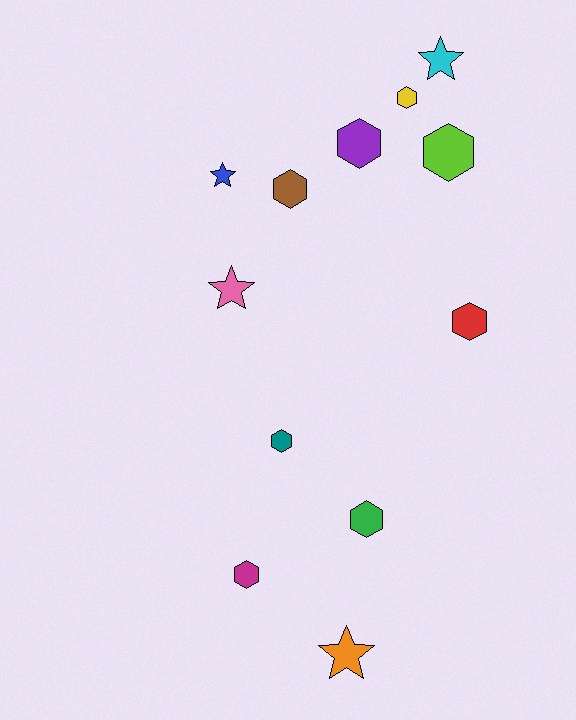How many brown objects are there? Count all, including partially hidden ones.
There is 1 brown object.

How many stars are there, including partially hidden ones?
There are 4 stars.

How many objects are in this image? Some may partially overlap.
There are 12 objects.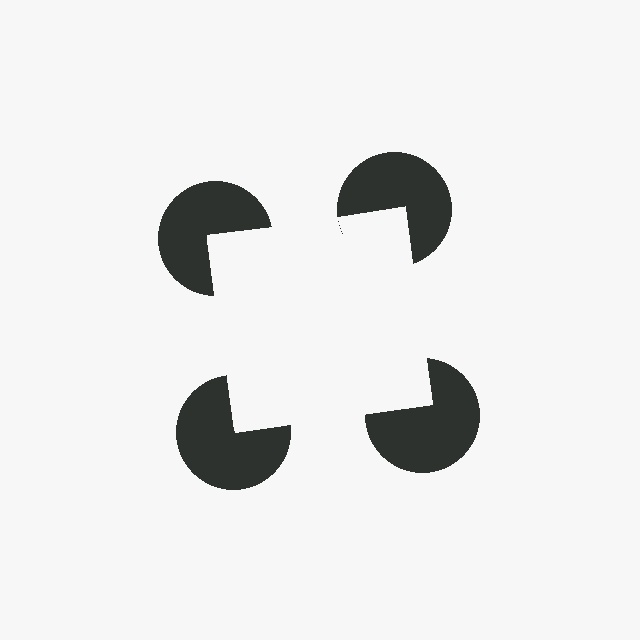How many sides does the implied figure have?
4 sides.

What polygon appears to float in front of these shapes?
An illusory square — its edges are inferred from the aligned wedge cuts in the pac-man discs, not physically drawn.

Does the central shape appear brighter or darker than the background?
It typically appears slightly brighter than the background, even though no actual brightness change is drawn.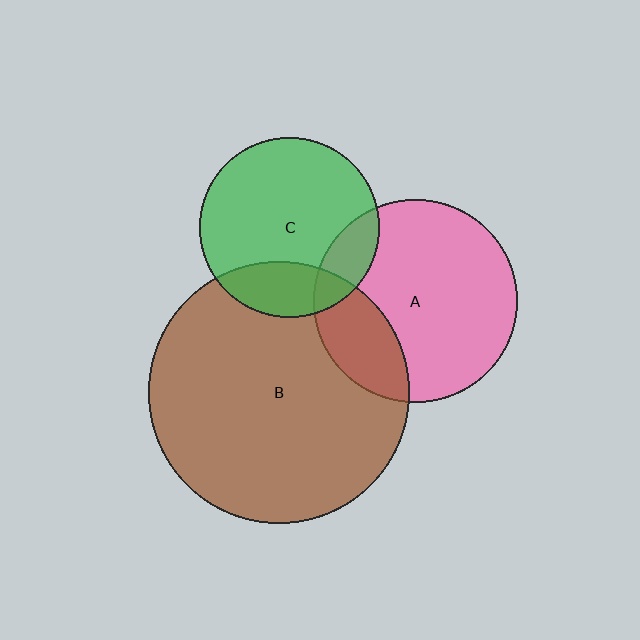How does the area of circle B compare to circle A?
Approximately 1.6 times.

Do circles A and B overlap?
Yes.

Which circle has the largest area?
Circle B (brown).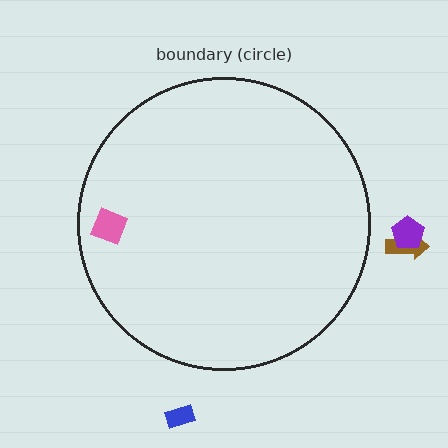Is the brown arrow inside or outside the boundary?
Outside.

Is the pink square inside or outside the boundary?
Inside.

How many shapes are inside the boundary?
1 inside, 3 outside.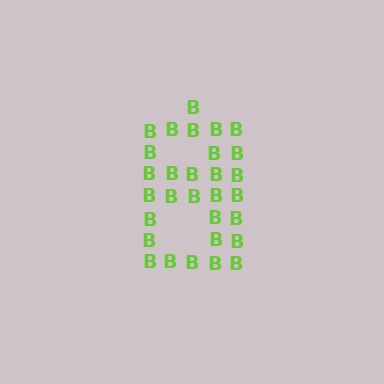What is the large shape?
The large shape is the digit 8.